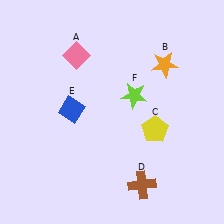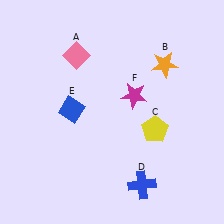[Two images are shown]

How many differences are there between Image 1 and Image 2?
There are 2 differences between the two images.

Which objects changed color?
D changed from brown to blue. F changed from lime to magenta.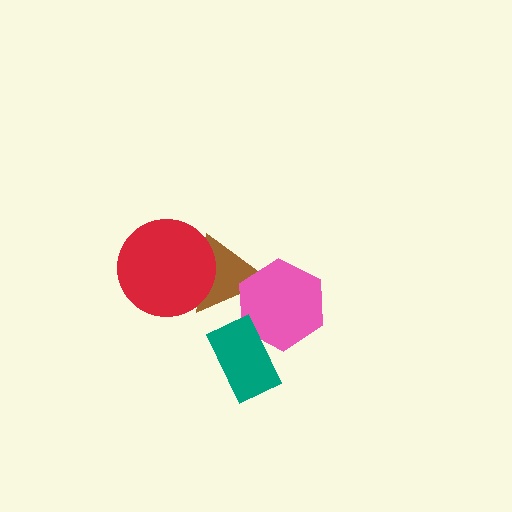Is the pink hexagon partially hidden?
Yes, it is partially covered by another shape.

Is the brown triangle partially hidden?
Yes, it is partially covered by another shape.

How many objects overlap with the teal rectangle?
1 object overlaps with the teal rectangle.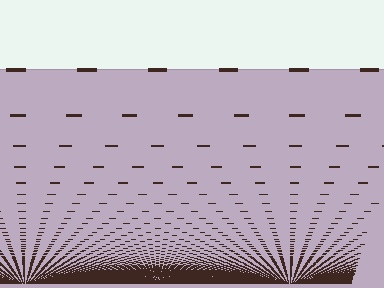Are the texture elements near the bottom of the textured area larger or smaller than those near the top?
Smaller. The gradient is inverted — elements near the bottom are smaller and denser.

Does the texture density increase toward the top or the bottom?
Density increases toward the bottom.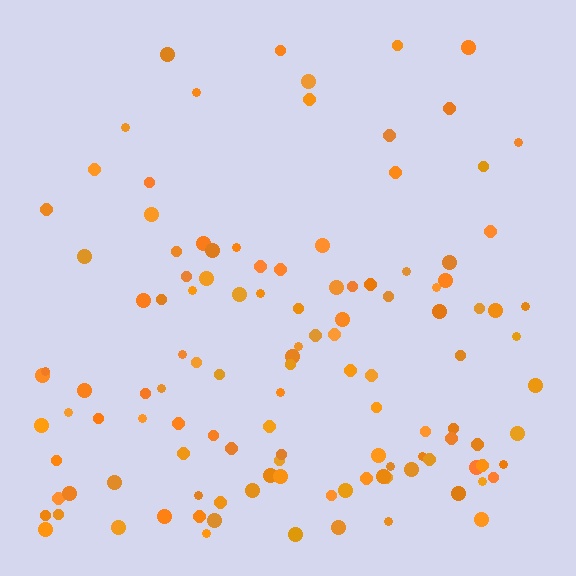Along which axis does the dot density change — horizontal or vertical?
Vertical.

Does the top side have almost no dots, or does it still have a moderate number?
Still a moderate number, just noticeably fewer than the bottom.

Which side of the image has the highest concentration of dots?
The bottom.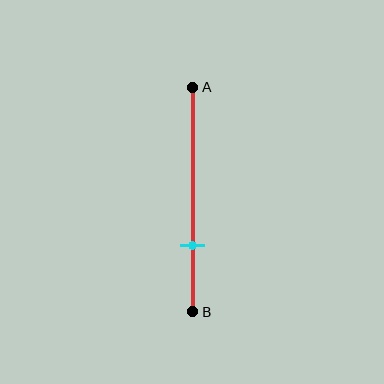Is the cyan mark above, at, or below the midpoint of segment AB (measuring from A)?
The cyan mark is below the midpoint of segment AB.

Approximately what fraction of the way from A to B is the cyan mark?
The cyan mark is approximately 70% of the way from A to B.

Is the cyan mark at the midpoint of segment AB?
No, the mark is at about 70% from A, not at the 50% midpoint.